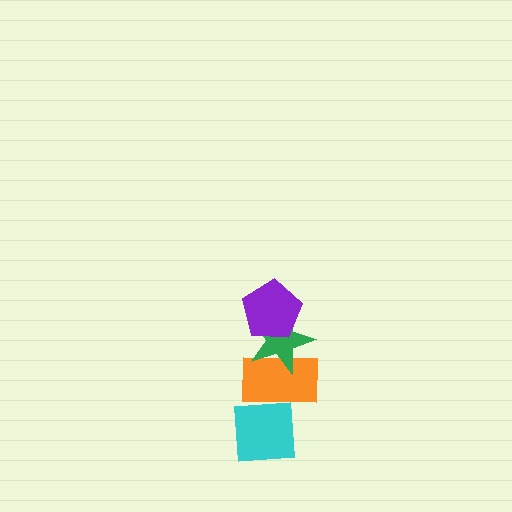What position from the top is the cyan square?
The cyan square is 4th from the top.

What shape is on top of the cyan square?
The orange rectangle is on top of the cyan square.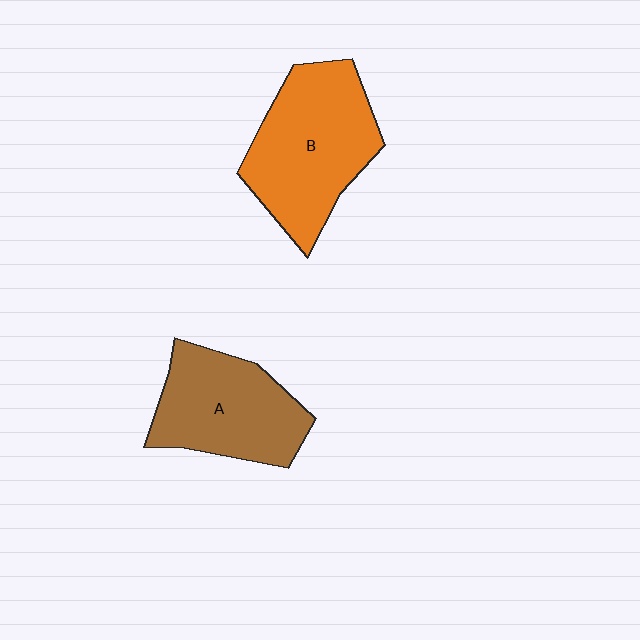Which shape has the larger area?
Shape B (orange).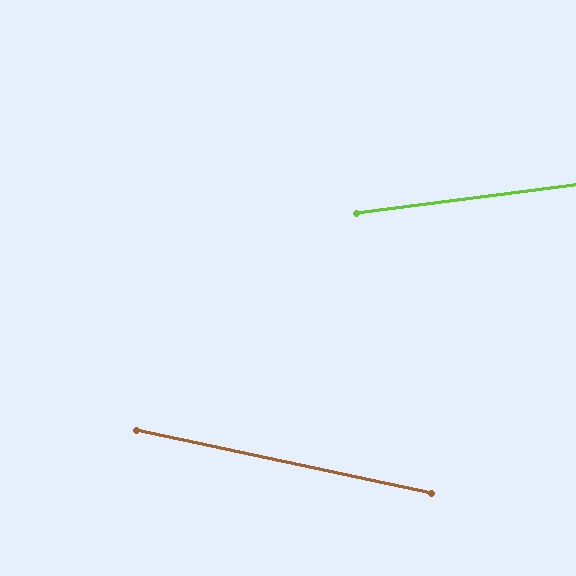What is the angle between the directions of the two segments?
Approximately 19 degrees.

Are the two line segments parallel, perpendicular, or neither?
Neither parallel nor perpendicular — they differ by about 19°.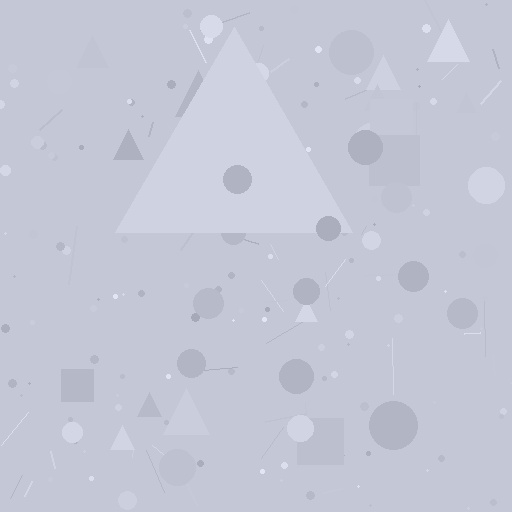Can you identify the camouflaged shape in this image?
The camouflaged shape is a triangle.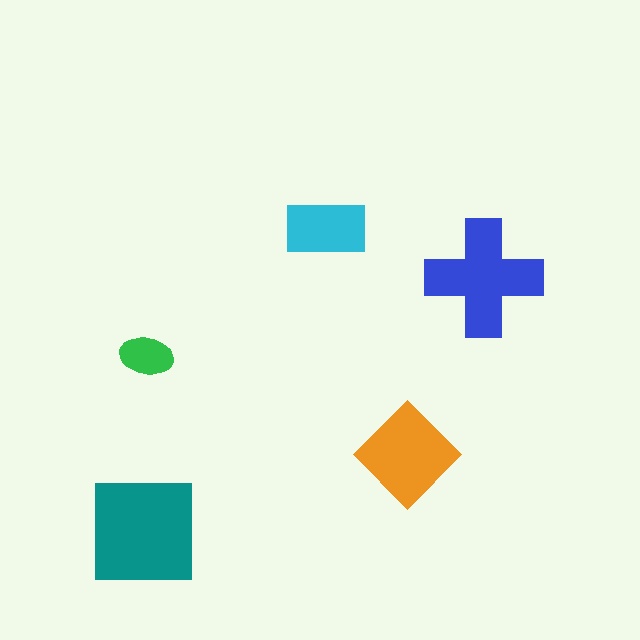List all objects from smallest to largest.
The green ellipse, the cyan rectangle, the orange diamond, the blue cross, the teal square.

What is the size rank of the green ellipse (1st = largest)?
5th.